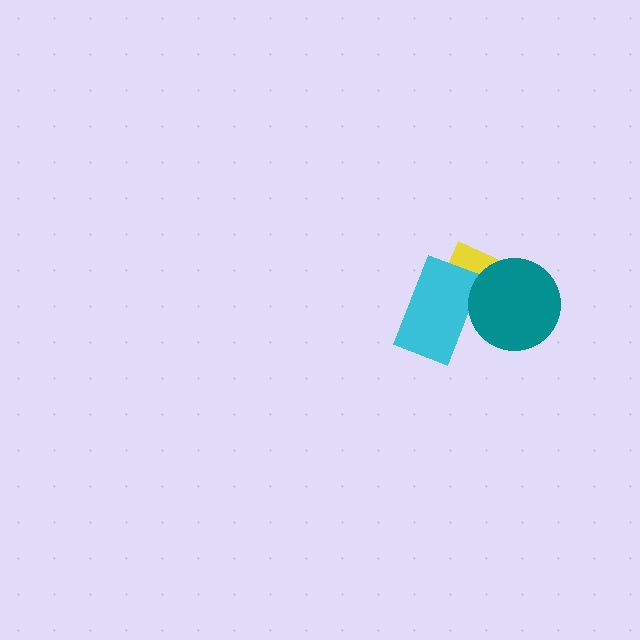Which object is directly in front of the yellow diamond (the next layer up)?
The cyan rectangle is directly in front of the yellow diamond.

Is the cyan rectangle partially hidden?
Yes, it is partially covered by another shape.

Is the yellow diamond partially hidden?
Yes, it is partially covered by another shape.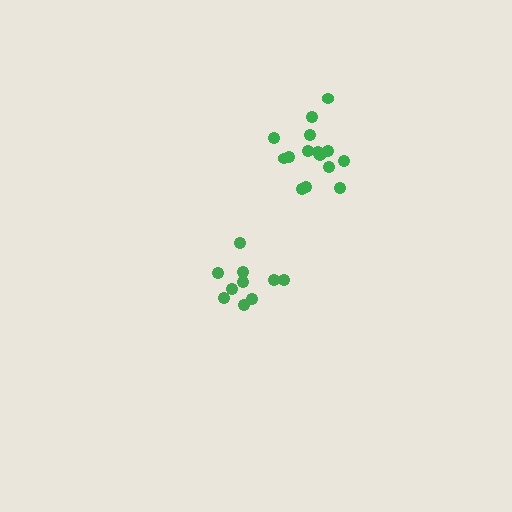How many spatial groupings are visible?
There are 2 spatial groupings.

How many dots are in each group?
Group 1: 10 dots, Group 2: 15 dots (25 total).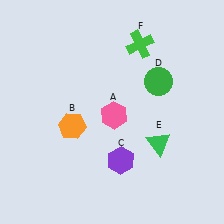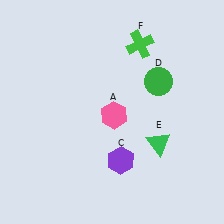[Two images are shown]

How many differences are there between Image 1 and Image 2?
There is 1 difference between the two images.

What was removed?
The orange hexagon (B) was removed in Image 2.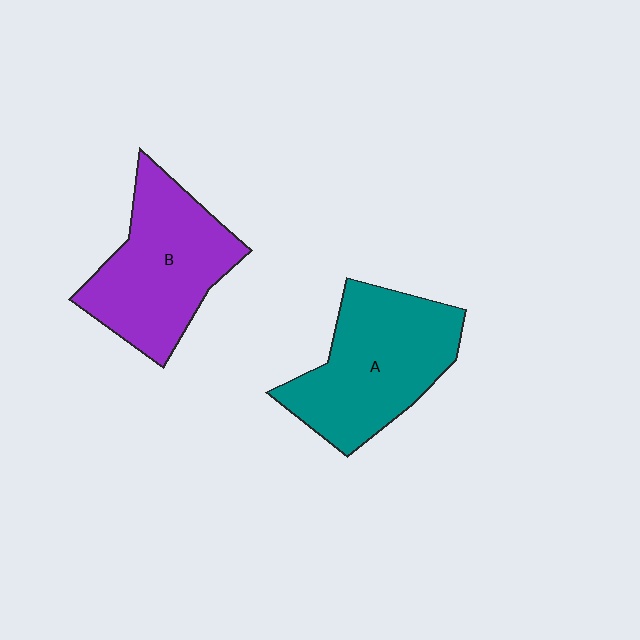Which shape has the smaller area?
Shape B (purple).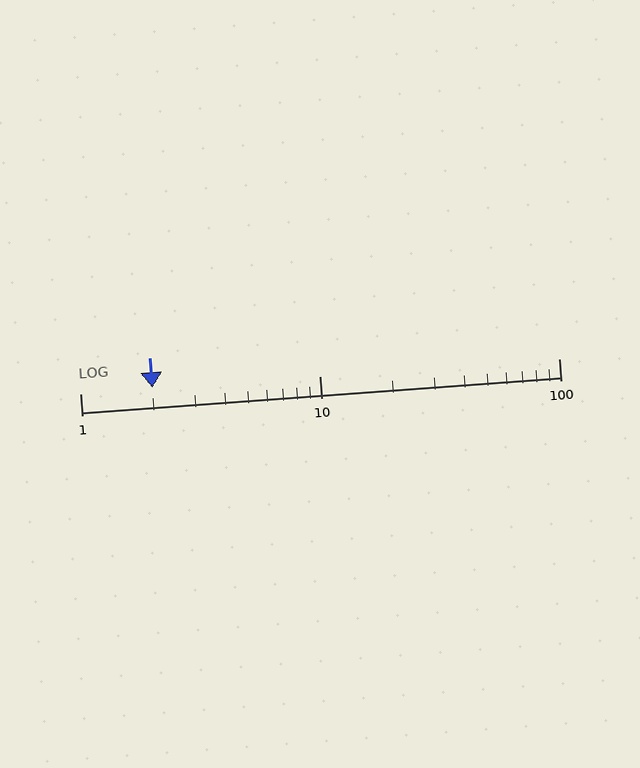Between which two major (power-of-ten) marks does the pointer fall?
The pointer is between 1 and 10.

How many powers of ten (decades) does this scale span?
The scale spans 2 decades, from 1 to 100.